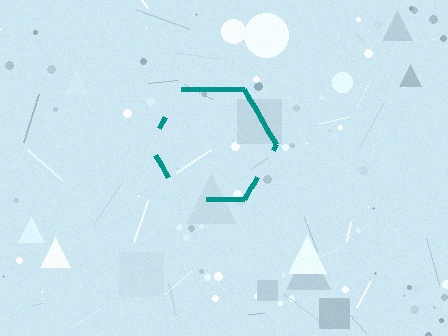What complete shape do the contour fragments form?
The contour fragments form a hexagon.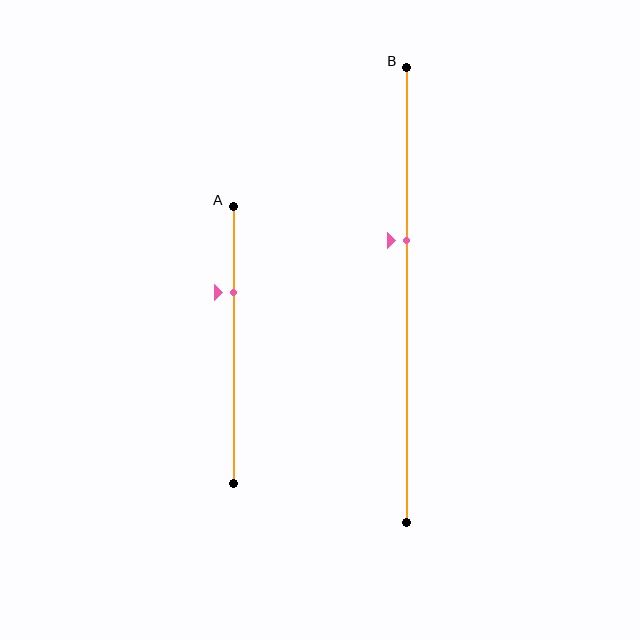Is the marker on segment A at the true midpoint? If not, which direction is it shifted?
No, the marker on segment A is shifted upward by about 19% of the segment length.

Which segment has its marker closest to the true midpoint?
Segment B has its marker closest to the true midpoint.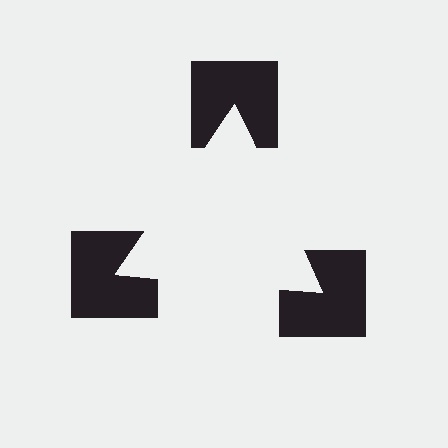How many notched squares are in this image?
There are 3 — one at each vertex of the illusory triangle.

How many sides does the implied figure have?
3 sides.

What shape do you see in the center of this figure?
An illusory triangle — its edges are inferred from the aligned wedge cuts in the notched squares, not physically drawn.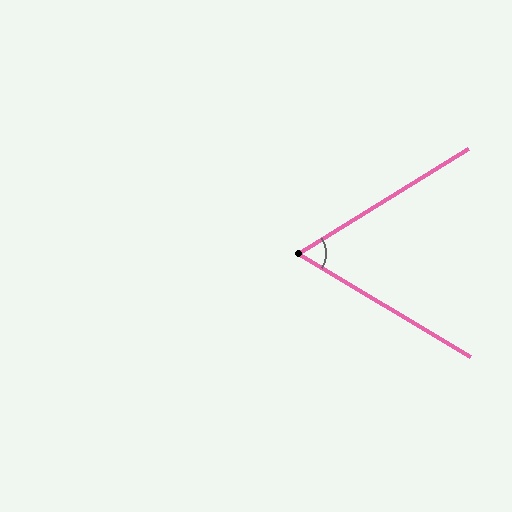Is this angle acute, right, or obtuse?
It is acute.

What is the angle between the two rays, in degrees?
Approximately 63 degrees.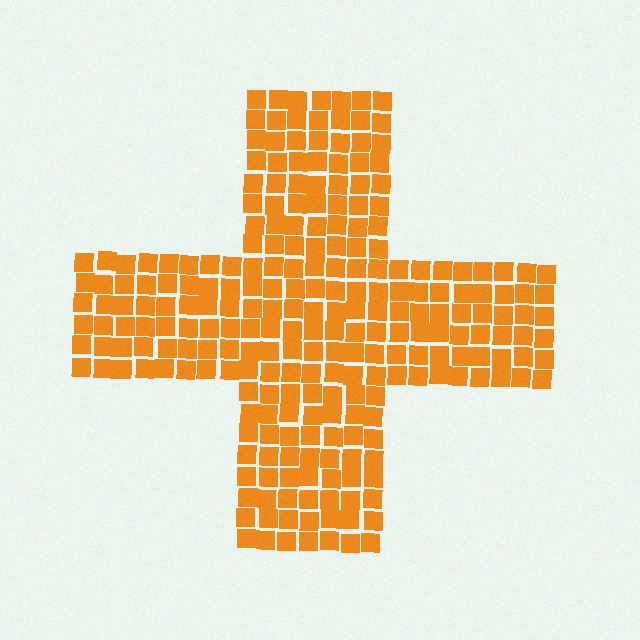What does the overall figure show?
The overall figure shows a cross.